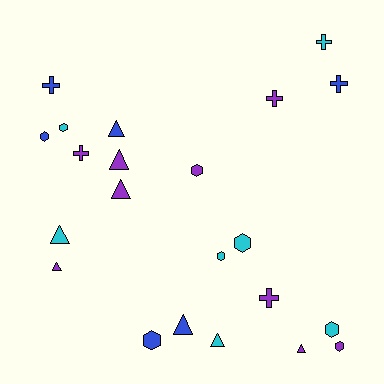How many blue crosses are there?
There are 2 blue crosses.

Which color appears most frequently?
Purple, with 9 objects.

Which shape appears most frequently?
Hexagon, with 8 objects.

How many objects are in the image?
There are 22 objects.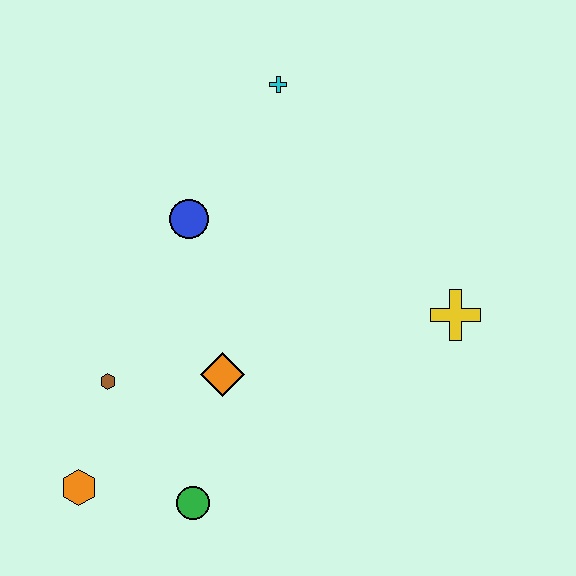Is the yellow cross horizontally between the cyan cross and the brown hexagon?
No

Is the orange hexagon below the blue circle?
Yes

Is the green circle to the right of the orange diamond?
No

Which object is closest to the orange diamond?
The brown hexagon is closest to the orange diamond.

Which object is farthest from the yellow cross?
The orange hexagon is farthest from the yellow cross.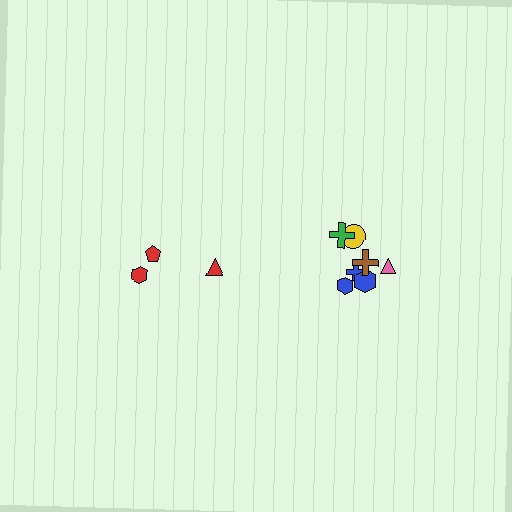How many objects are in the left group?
There are 3 objects.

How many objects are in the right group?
There are 7 objects.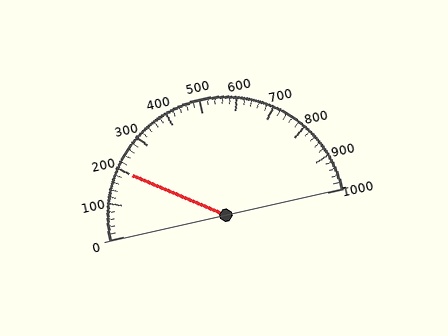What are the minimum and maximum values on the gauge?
The gauge ranges from 0 to 1000.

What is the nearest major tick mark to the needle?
The nearest major tick mark is 200.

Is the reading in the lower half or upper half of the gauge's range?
The reading is in the lower half of the range (0 to 1000).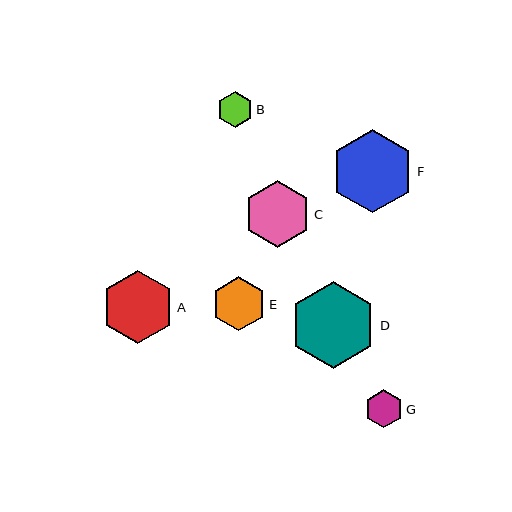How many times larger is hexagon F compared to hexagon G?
Hexagon F is approximately 2.2 times the size of hexagon G.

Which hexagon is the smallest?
Hexagon B is the smallest with a size of approximately 35 pixels.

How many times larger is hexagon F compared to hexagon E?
Hexagon F is approximately 1.5 times the size of hexagon E.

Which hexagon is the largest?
Hexagon D is the largest with a size of approximately 87 pixels.